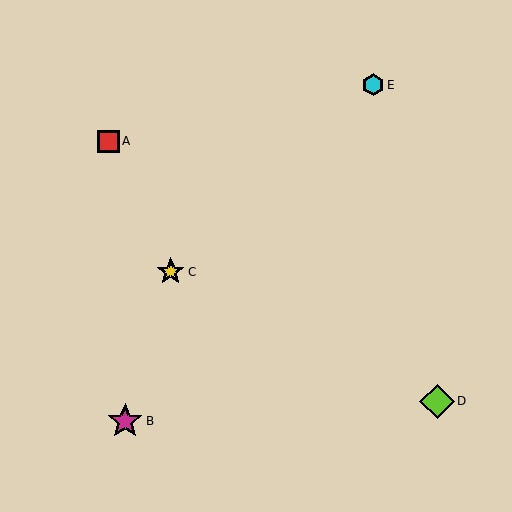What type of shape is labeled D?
Shape D is a lime diamond.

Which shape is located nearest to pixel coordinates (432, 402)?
The lime diamond (labeled D) at (437, 402) is nearest to that location.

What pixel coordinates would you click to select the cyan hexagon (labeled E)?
Click at (373, 85) to select the cyan hexagon E.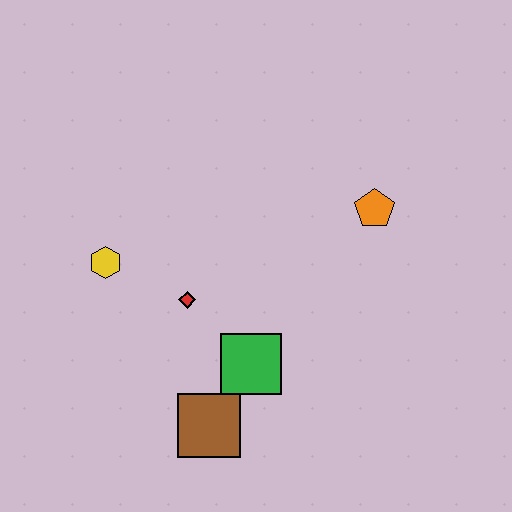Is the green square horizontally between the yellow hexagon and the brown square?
No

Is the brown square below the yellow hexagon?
Yes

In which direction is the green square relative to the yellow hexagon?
The green square is to the right of the yellow hexagon.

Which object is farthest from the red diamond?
The orange pentagon is farthest from the red diamond.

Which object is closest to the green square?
The brown square is closest to the green square.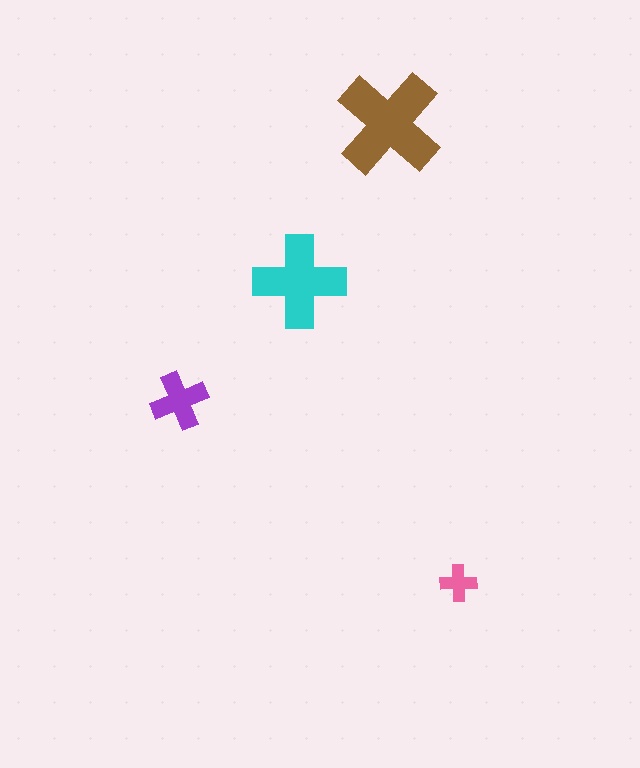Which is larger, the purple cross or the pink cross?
The purple one.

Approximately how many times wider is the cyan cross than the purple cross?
About 1.5 times wider.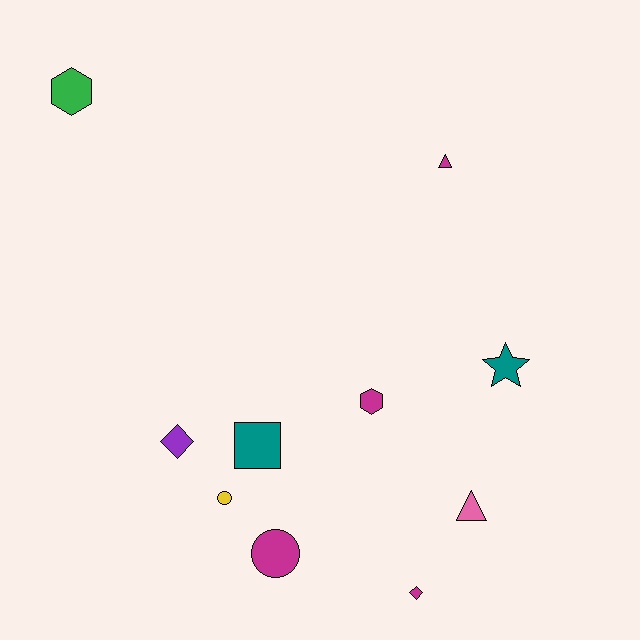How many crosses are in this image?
There are no crosses.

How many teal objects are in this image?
There are 2 teal objects.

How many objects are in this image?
There are 10 objects.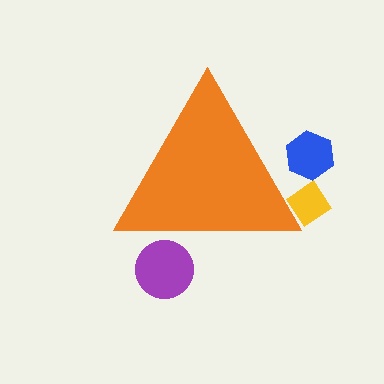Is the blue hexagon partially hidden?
Yes, the blue hexagon is partially hidden behind the orange triangle.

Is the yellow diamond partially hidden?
Yes, the yellow diamond is partially hidden behind the orange triangle.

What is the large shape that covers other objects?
An orange triangle.